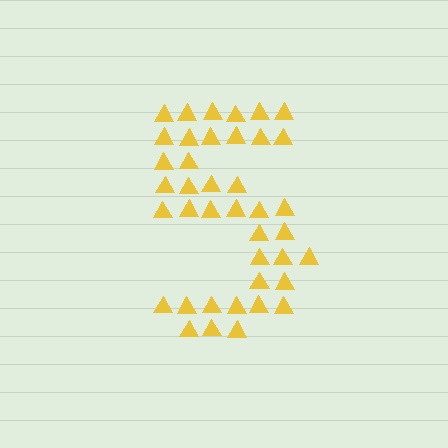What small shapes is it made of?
It is made of small triangles.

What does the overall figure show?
The overall figure shows the digit 5.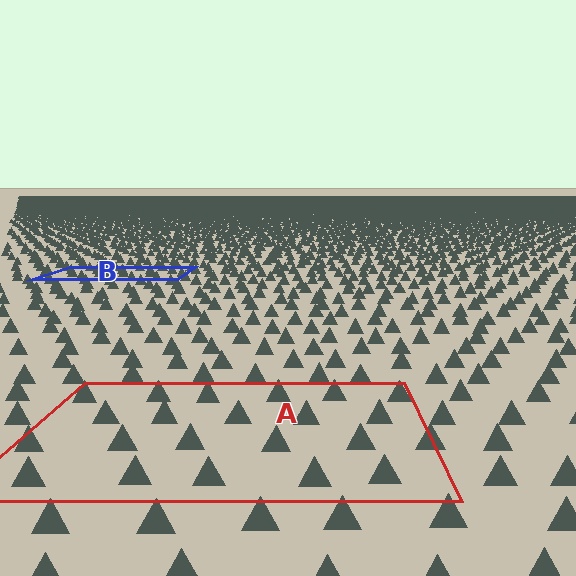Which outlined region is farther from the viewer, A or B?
Region B is farther from the viewer — the texture elements inside it appear smaller and more densely packed.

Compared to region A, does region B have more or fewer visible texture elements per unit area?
Region B has more texture elements per unit area — they are packed more densely because it is farther away.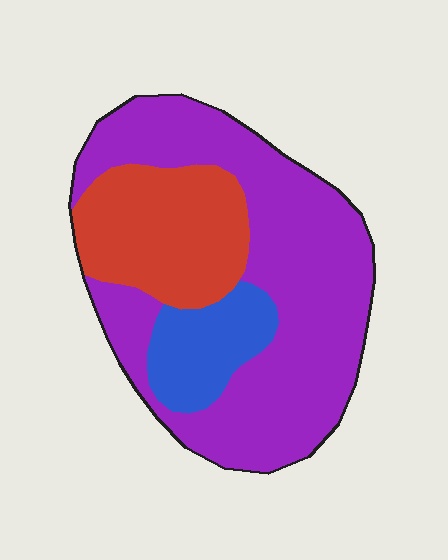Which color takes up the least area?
Blue, at roughly 15%.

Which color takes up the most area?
Purple, at roughly 60%.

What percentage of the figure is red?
Red covers roughly 25% of the figure.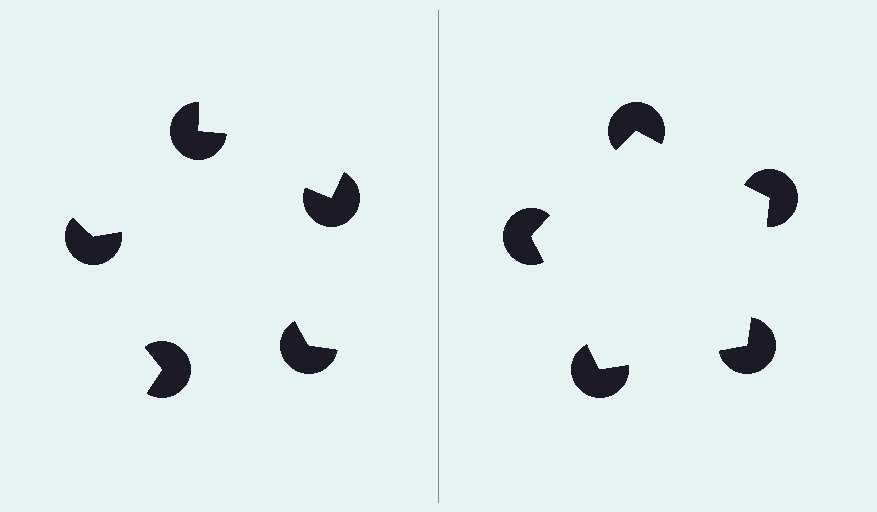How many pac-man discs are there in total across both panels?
10 — 5 on each side.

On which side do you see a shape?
An illusory pentagon appears on the right side. On the left side the wedge cuts are rotated, so no coherent shape forms.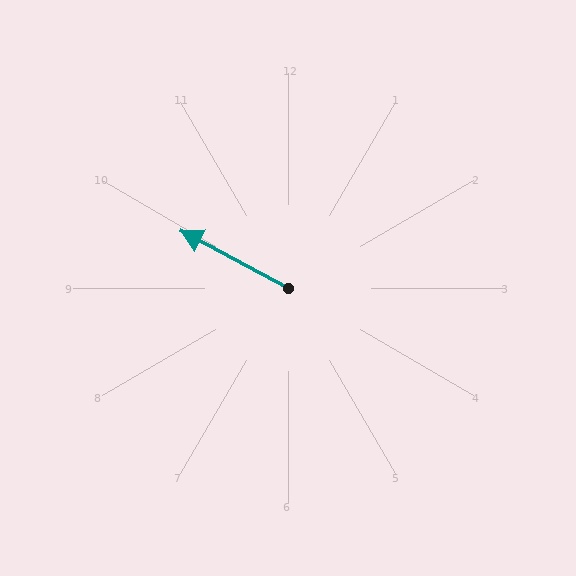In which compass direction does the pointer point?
Northwest.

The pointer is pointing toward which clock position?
Roughly 10 o'clock.